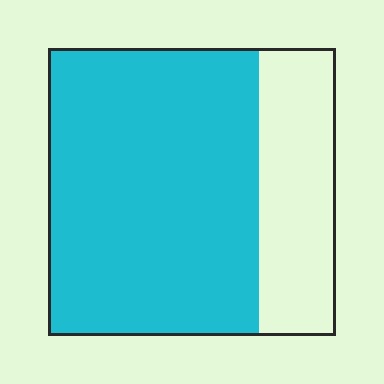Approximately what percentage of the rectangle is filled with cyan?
Approximately 75%.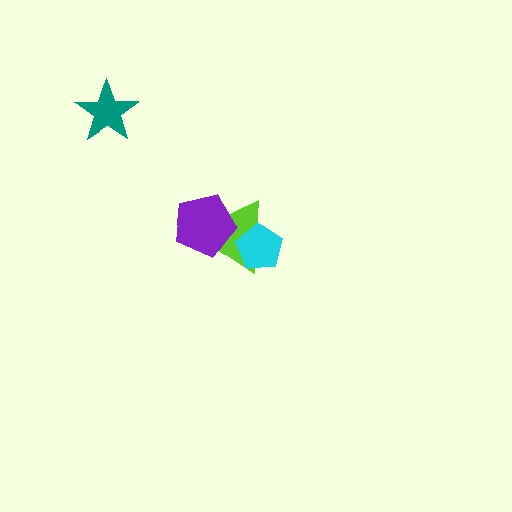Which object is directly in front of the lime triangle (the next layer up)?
The cyan pentagon is directly in front of the lime triangle.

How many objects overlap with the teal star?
0 objects overlap with the teal star.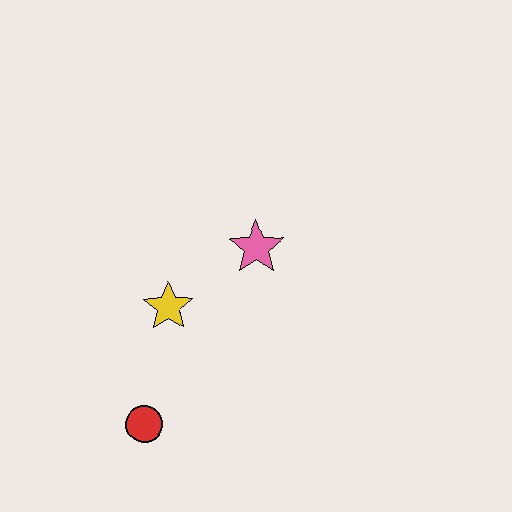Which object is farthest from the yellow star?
The red circle is farthest from the yellow star.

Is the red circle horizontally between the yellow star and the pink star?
No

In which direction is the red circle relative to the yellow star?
The red circle is below the yellow star.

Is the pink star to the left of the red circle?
No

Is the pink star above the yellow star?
Yes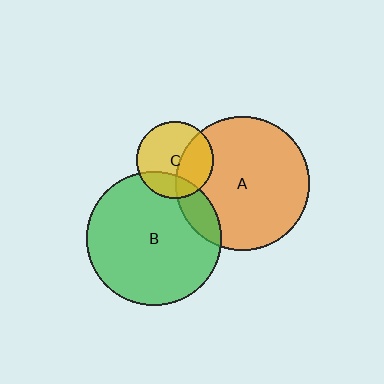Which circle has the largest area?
Circle A (orange).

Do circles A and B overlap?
Yes.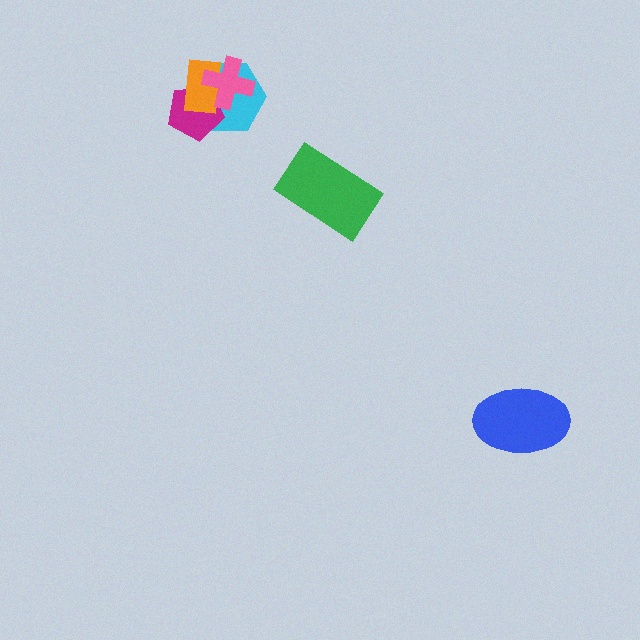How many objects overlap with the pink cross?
3 objects overlap with the pink cross.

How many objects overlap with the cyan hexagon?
3 objects overlap with the cyan hexagon.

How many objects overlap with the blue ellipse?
0 objects overlap with the blue ellipse.